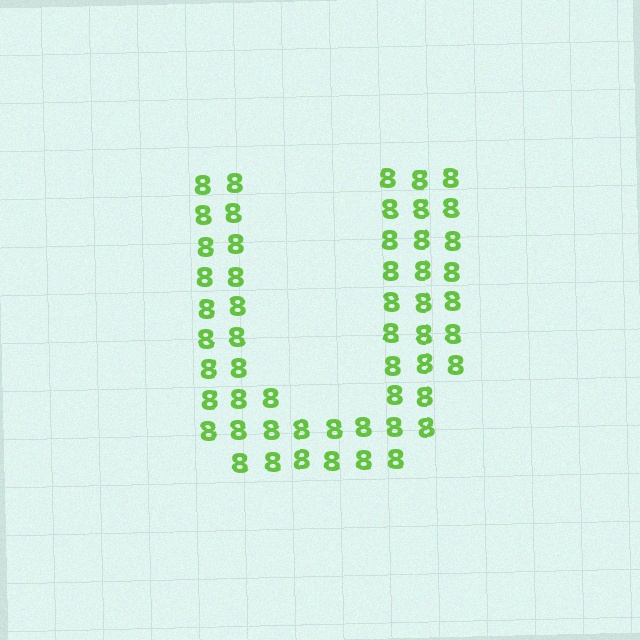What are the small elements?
The small elements are digit 8's.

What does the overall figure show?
The overall figure shows the letter U.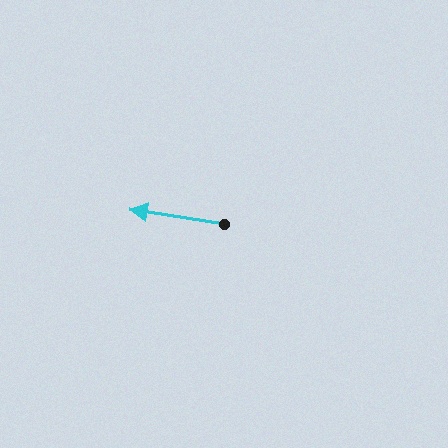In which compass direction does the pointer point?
West.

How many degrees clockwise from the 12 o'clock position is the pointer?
Approximately 279 degrees.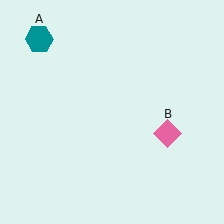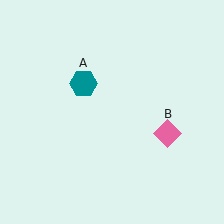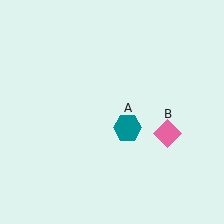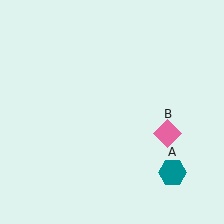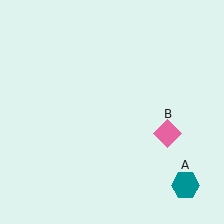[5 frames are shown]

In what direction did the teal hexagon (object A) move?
The teal hexagon (object A) moved down and to the right.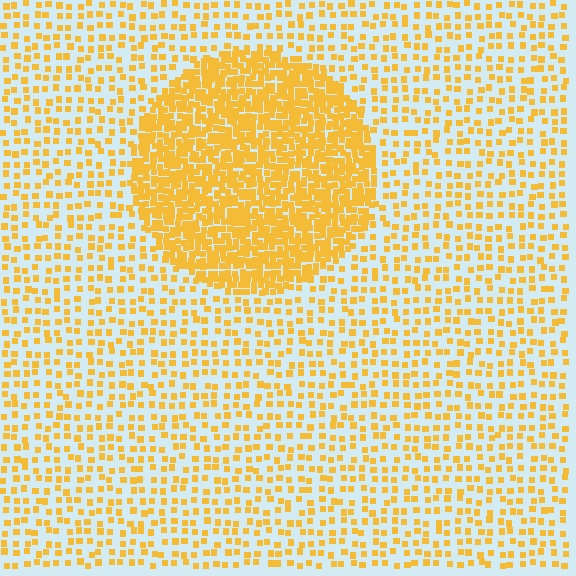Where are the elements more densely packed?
The elements are more densely packed inside the circle boundary.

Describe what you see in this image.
The image contains small yellow elements arranged at two different densities. A circle-shaped region is visible where the elements are more densely packed than the surrounding area.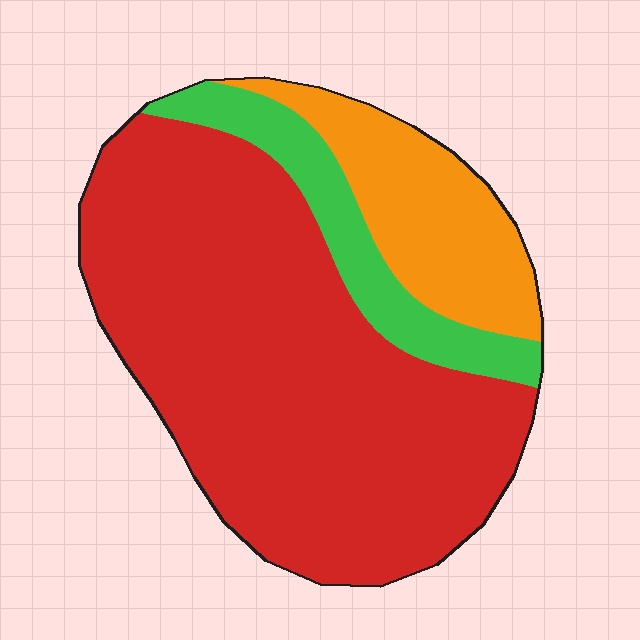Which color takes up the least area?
Green, at roughly 15%.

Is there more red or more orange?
Red.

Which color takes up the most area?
Red, at roughly 70%.